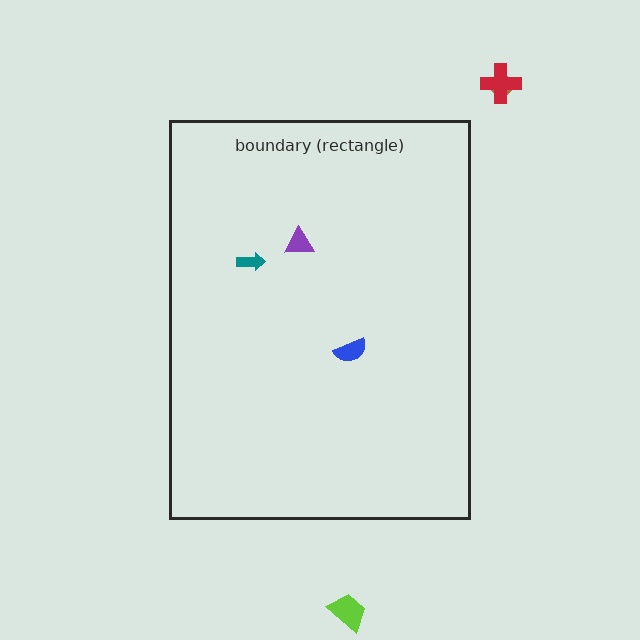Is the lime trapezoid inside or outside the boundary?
Outside.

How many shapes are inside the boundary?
3 inside, 3 outside.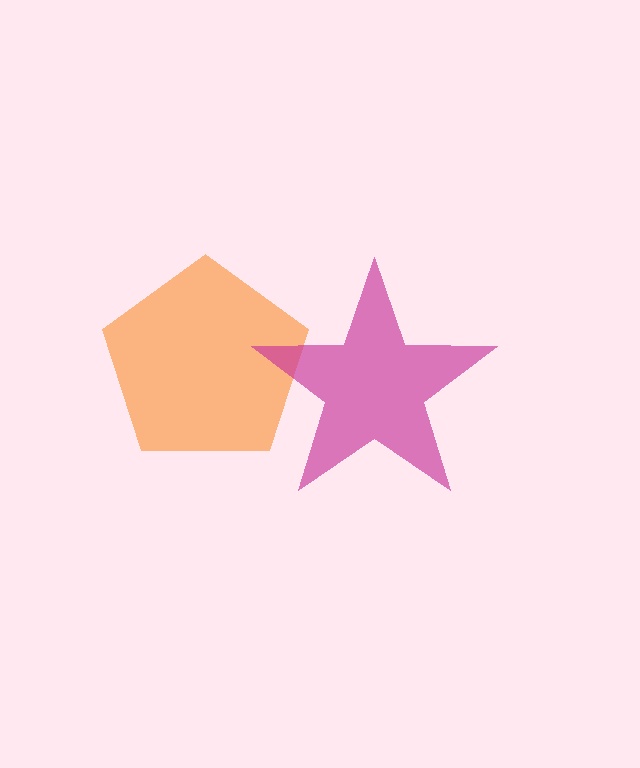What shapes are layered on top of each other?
The layered shapes are: an orange pentagon, a magenta star.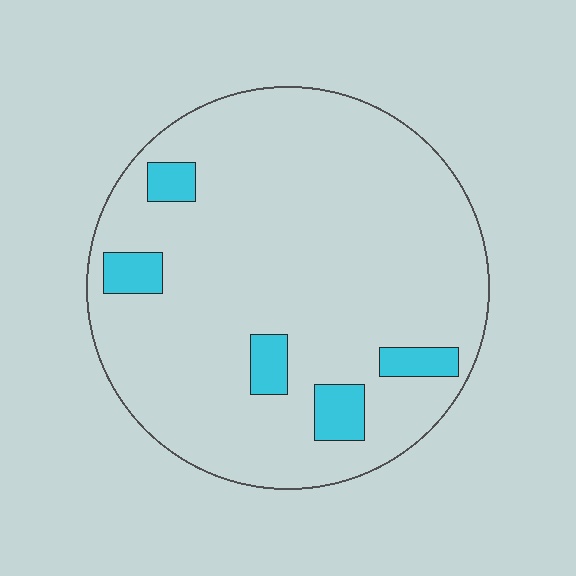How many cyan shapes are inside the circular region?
5.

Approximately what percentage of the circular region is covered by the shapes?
Approximately 10%.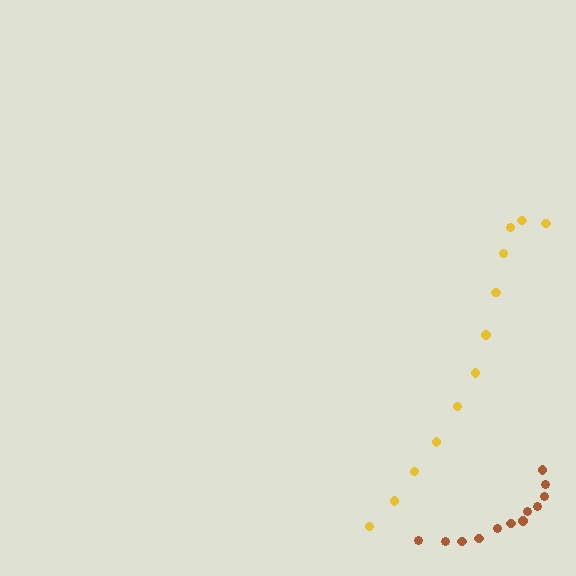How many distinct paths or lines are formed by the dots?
There are 2 distinct paths.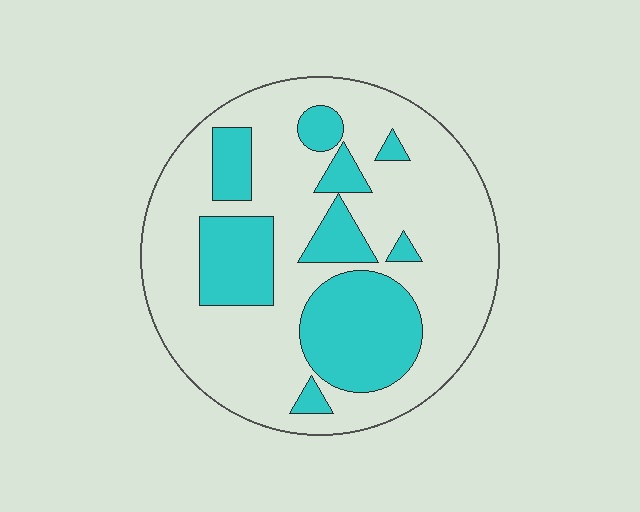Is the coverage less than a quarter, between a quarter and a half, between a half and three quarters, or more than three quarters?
Between a quarter and a half.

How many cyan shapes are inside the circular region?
9.